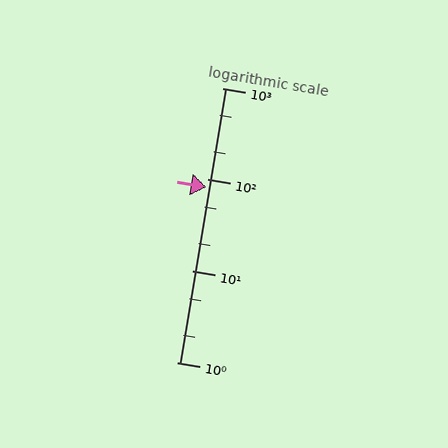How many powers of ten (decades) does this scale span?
The scale spans 3 decades, from 1 to 1000.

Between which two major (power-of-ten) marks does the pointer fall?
The pointer is between 10 and 100.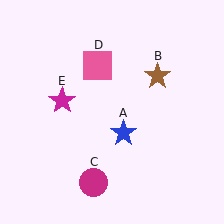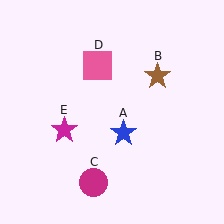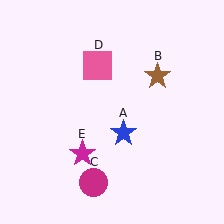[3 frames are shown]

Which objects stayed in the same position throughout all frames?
Blue star (object A) and brown star (object B) and magenta circle (object C) and pink square (object D) remained stationary.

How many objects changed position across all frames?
1 object changed position: magenta star (object E).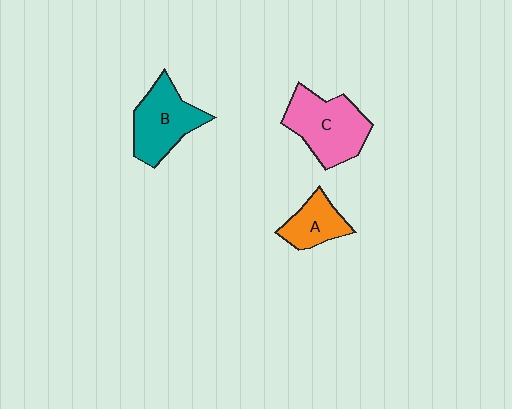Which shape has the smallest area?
Shape A (orange).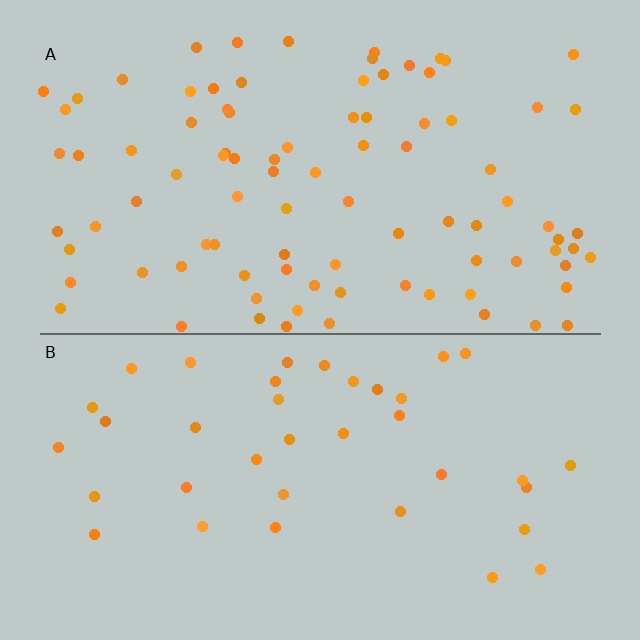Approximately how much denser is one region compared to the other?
Approximately 2.4× — region A over region B.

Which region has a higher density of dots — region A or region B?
A (the top).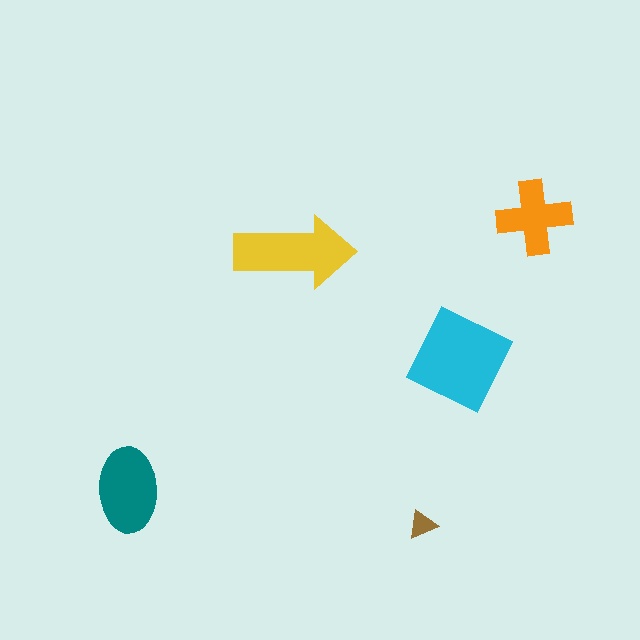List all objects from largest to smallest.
The cyan diamond, the yellow arrow, the teal ellipse, the orange cross, the brown triangle.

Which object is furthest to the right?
The orange cross is rightmost.